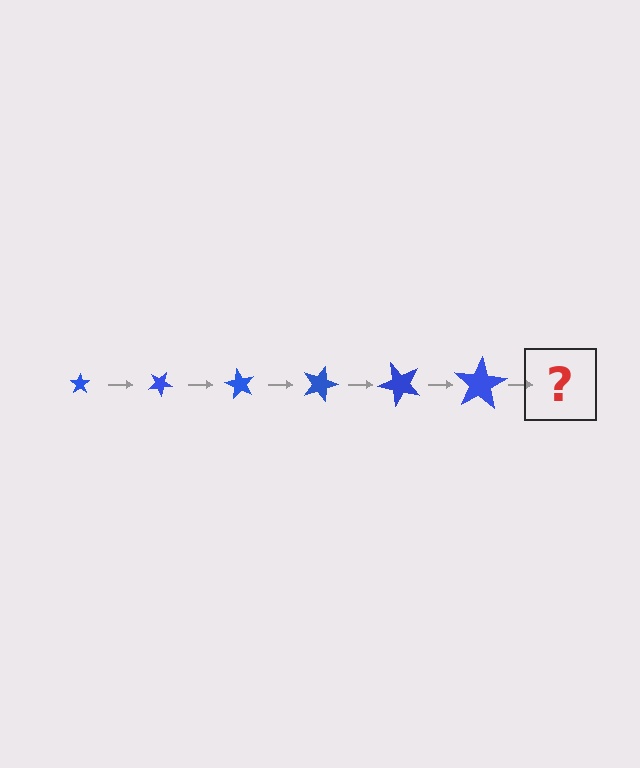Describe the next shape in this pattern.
It should be a star, larger than the previous one and rotated 180 degrees from the start.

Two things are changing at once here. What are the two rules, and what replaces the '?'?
The two rules are that the star grows larger each step and it rotates 30 degrees each step. The '?' should be a star, larger than the previous one and rotated 180 degrees from the start.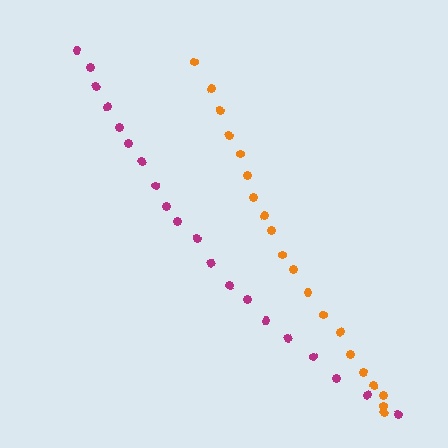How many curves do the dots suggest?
There are 2 distinct paths.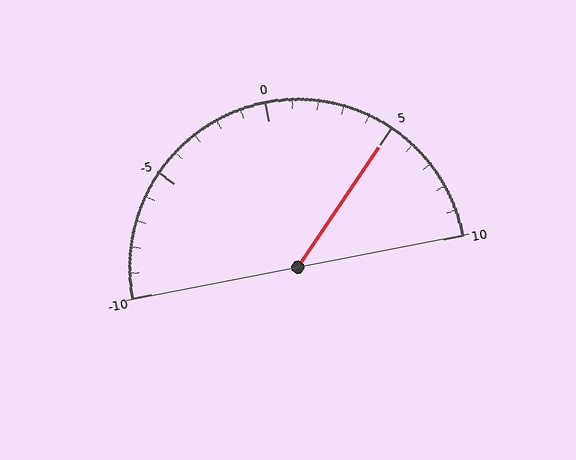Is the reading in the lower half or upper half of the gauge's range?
The reading is in the upper half of the range (-10 to 10).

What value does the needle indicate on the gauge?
The needle indicates approximately 5.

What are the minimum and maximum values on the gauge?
The gauge ranges from -10 to 10.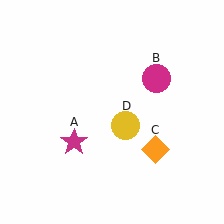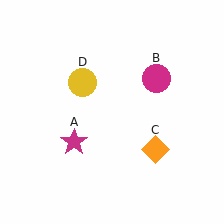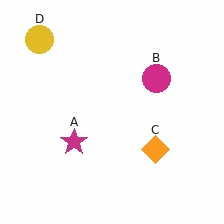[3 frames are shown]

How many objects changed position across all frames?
1 object changed position: yellow circle (object D).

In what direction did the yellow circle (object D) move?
The yellow circle (object D) moved up and to the left.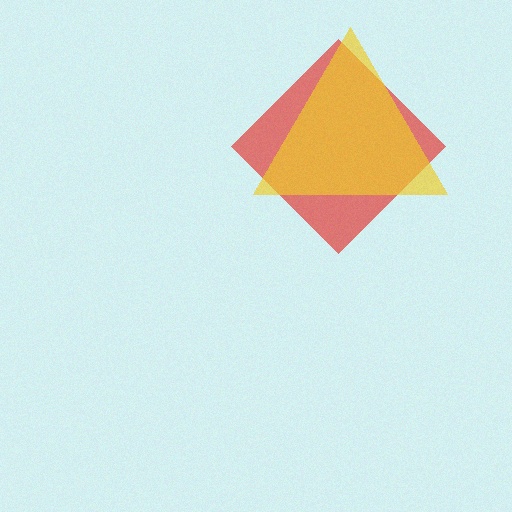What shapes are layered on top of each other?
The layered shapes are: a red diamond, a yellow triangle.